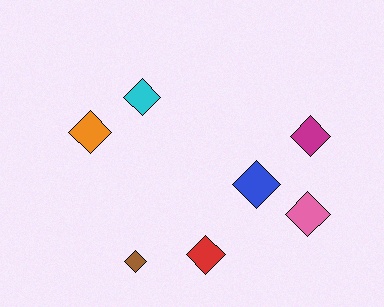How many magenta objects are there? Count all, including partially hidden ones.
There is 1 magenta object.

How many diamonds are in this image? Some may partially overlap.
There are 7 diamonds.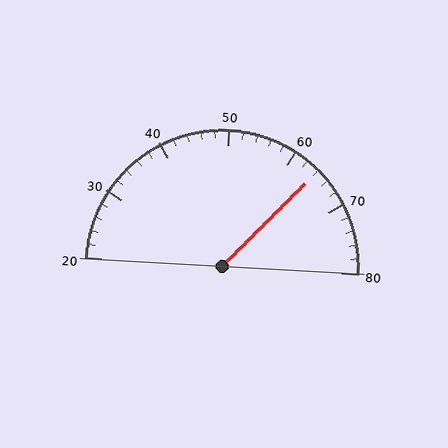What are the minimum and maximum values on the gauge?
The gauge ranges from 20 to 80.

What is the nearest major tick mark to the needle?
The nearest major tick mark is 60.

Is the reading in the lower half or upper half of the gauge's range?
The reading is in the upper half of the range (20 to 80).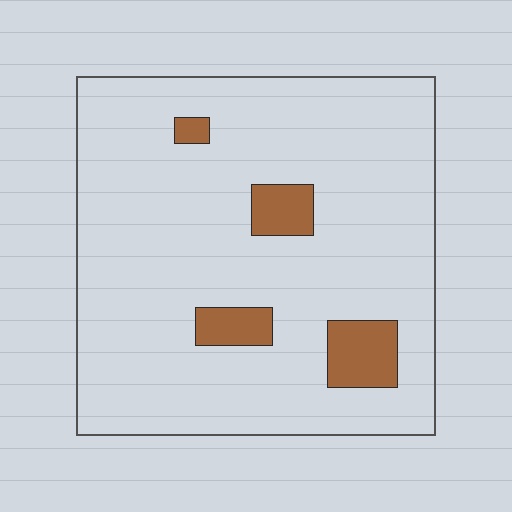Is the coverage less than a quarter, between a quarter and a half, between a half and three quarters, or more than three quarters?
Less than a quarter.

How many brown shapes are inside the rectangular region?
4.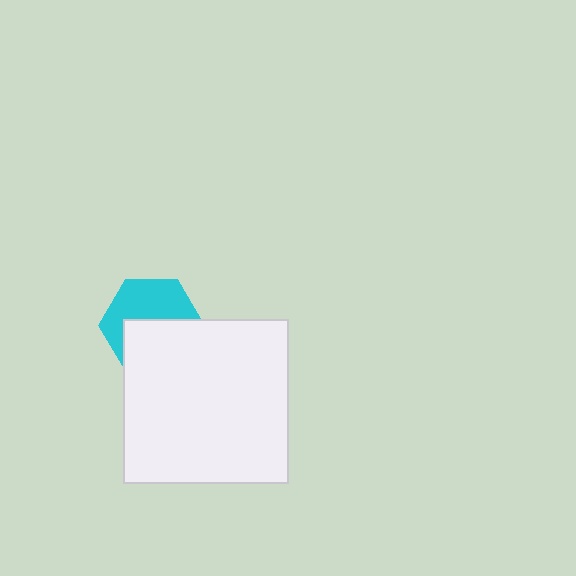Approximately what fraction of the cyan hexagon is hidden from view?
Roughly 49% of the cyan hexagon is hidden behind the white square.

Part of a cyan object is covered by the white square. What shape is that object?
It is a hexagon.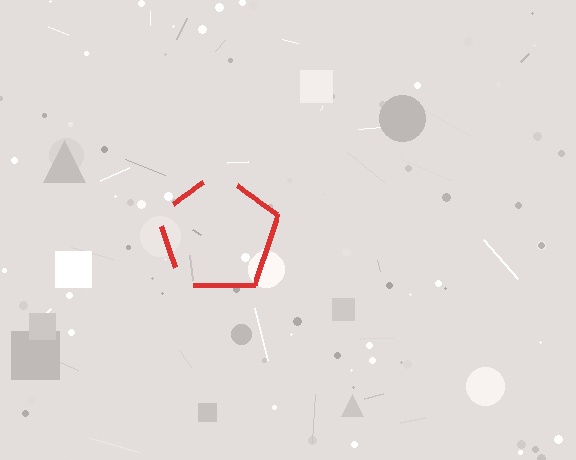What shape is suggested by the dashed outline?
The dashed outline suggests a pentagon.